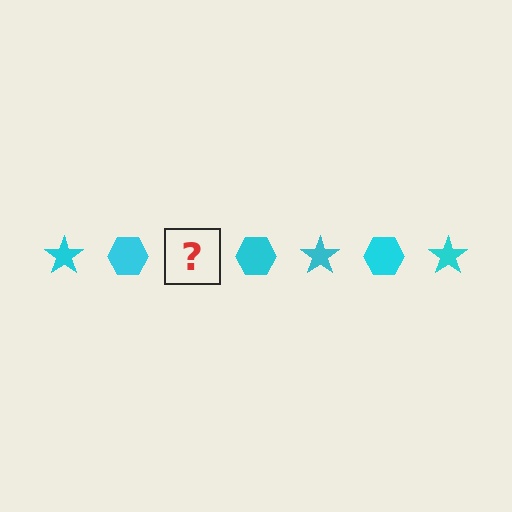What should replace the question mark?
The question mark should be replaced with a cyan star.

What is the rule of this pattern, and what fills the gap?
The rule is that the pattern cycles through star, hexagon shapes in cyan. The gap should be filled with a cyan star.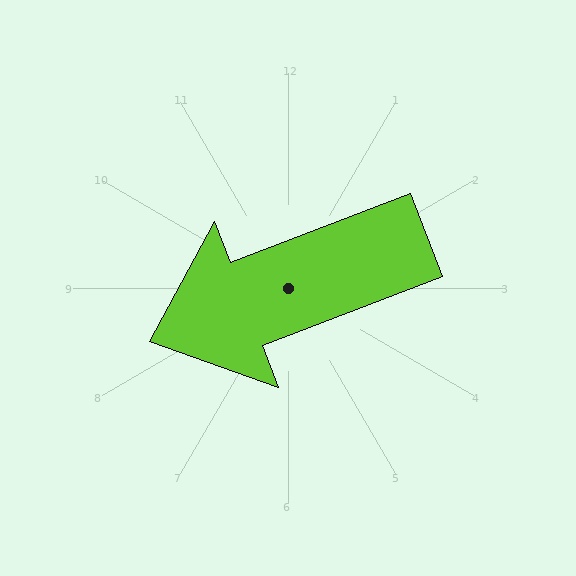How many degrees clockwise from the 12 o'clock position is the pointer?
Approximately 249 degrees.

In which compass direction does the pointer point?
West.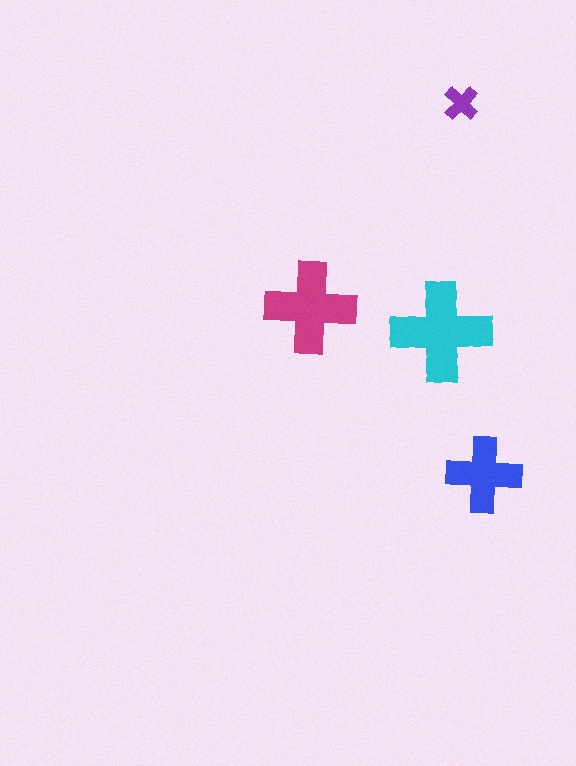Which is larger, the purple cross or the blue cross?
The blue one.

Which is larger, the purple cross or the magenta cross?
The magenta one.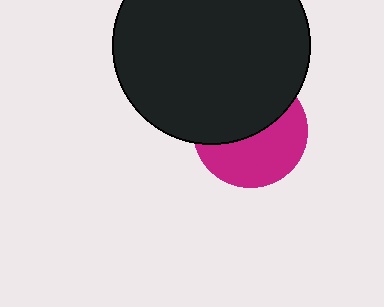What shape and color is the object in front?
The object in front is a black circle.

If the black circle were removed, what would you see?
You would see the complete magenta circle.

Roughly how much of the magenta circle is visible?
About half of it is visible (roughly 50%).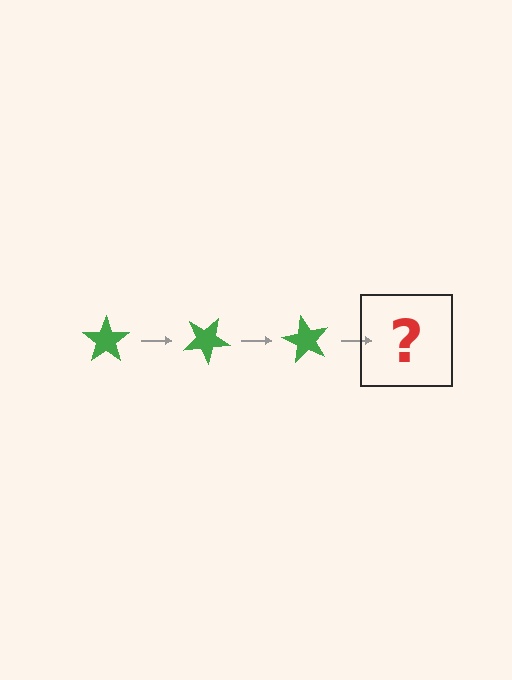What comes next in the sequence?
The next element should be a green star rotated 90 degrees.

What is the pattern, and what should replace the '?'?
The pattern is that the star rotates 30 degrees each step. The '?' should be a green star rotated 90 degrees.